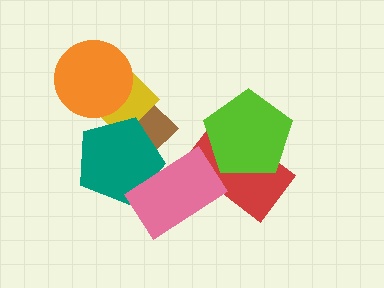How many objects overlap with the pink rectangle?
2 objects overlap with the pink rectangle.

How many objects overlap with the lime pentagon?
1 object overlaps with the lime pentagon.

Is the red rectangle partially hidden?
Yes, it is partially covered by another shape.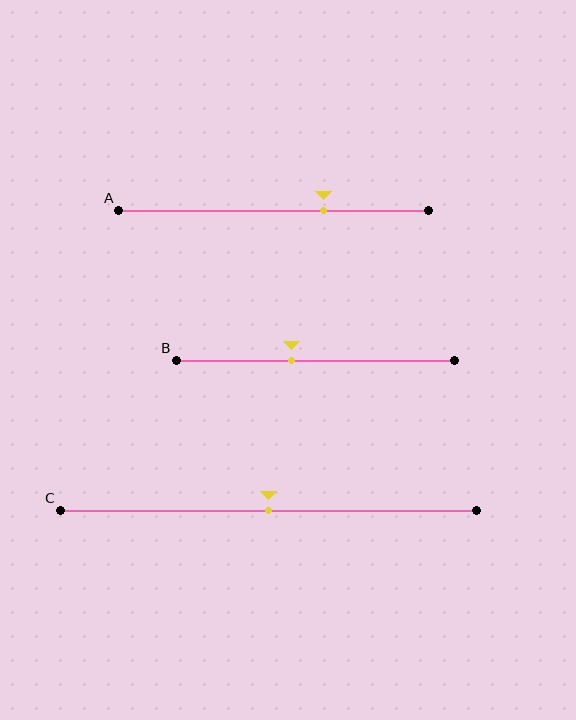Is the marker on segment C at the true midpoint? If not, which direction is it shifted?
Yes, the marker on segment C is at the true midpoint.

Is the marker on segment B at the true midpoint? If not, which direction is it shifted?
No, the marker on segment B is shifted to the left by about 9% of the segment length.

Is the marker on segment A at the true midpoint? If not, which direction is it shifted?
No, the marker on segment A is shifted to the right by about 16% of the segment length.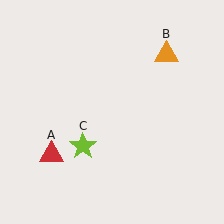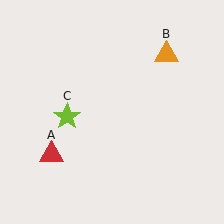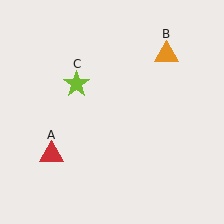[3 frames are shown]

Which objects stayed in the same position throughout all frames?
Red triangle (object A) and orange triangle (object B) remained stationary.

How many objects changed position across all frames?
1 object changed position: lime star (object C).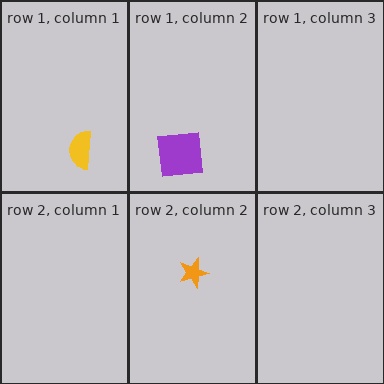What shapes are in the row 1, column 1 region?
The yellow semicircle.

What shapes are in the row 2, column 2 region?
The orange star.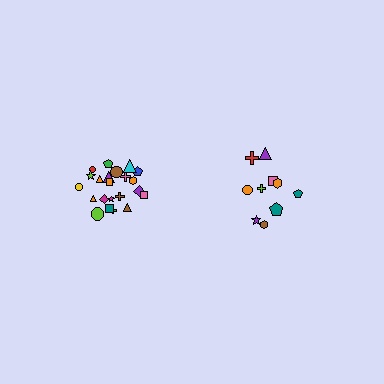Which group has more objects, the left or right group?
The left group.